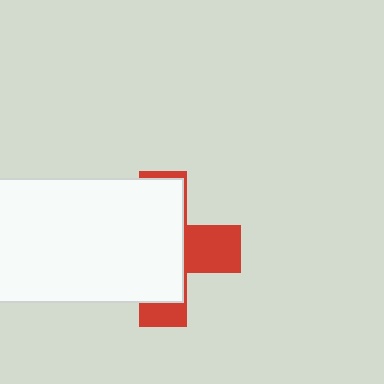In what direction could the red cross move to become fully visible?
The red cross could move right. That would shift it out from behind the white rectangle entirely.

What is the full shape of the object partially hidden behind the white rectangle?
The partially hidden object is a red cross.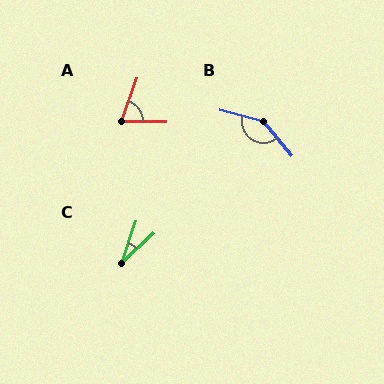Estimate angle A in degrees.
Approximately 71 degrees.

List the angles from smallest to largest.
C (28°), A (71°), B (145°).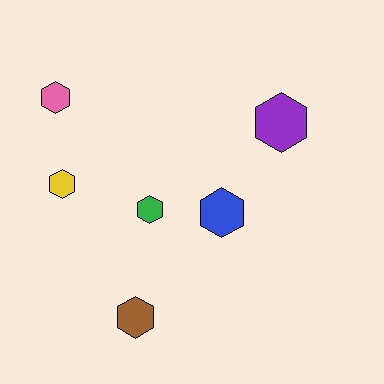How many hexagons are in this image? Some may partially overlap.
There are 6 hexagons.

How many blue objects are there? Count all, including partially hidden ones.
There is 1 blue object.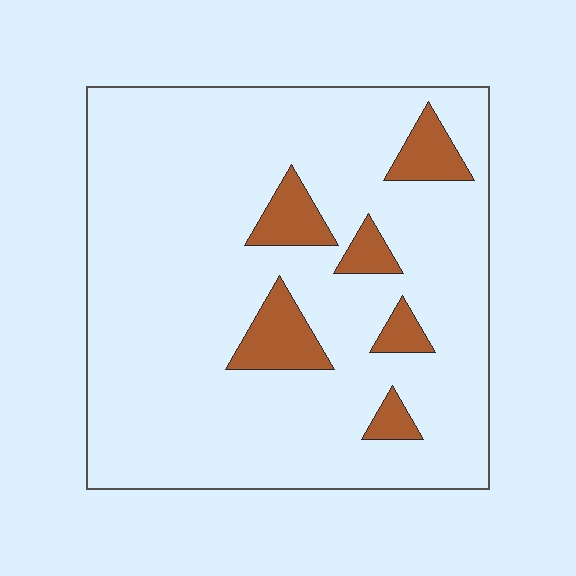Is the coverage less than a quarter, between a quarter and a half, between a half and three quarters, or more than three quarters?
Less than a quarter.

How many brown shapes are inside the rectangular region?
6.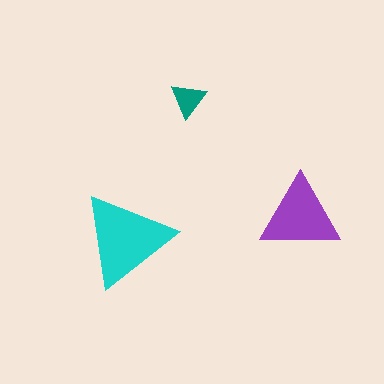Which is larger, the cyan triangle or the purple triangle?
The cyan one.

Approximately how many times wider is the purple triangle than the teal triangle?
About 2 times wider.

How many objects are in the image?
There are 3 objects in the image.